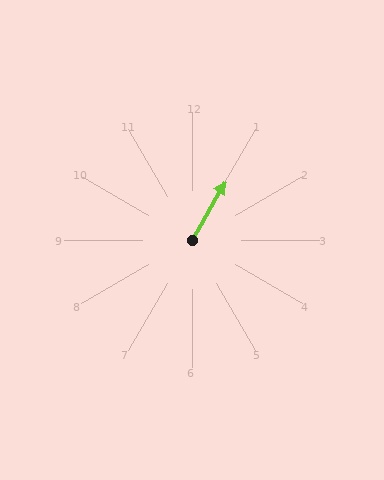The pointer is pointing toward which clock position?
Roughly 1 o'clock.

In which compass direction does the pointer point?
Northeast.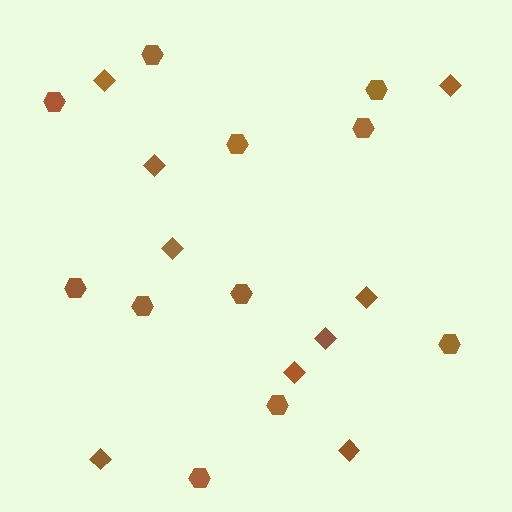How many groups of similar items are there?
There are 2 groups: one group of hexagons (11) and one group of diamonds (9).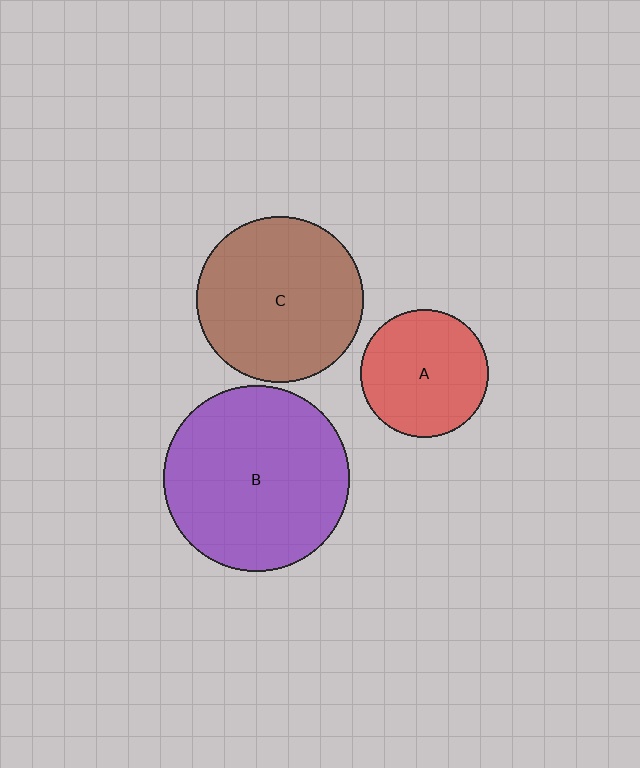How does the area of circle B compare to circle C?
Approximately 1.3 times.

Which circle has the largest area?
Circle B (purple).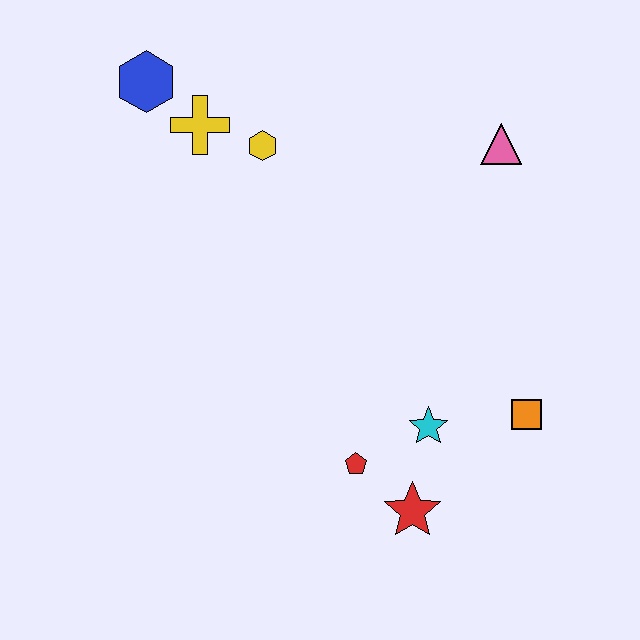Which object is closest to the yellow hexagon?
The yellow cross is closest to the yellow hexagon.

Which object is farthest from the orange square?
The blue hexagon is farthest from the orange square.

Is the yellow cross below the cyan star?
No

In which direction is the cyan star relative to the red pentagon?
The cyan star is to the right of the red pentagon.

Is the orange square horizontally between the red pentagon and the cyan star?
No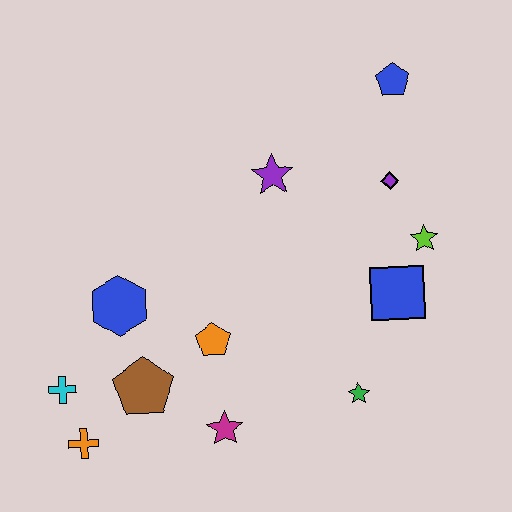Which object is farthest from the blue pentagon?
The orange cross is farthest from the blue pentagon.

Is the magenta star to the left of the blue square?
Yes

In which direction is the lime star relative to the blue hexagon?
The lime star is to the right of the blue hexagon.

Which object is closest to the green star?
The blue square is closest to the green star.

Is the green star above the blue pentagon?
No